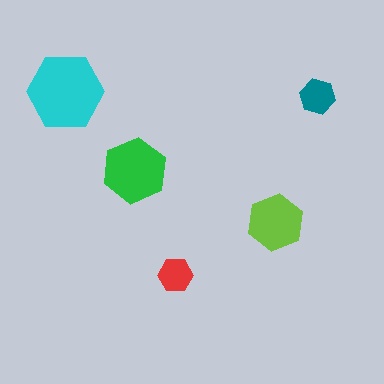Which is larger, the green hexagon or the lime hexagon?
The green one.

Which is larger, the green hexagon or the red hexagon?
The green one.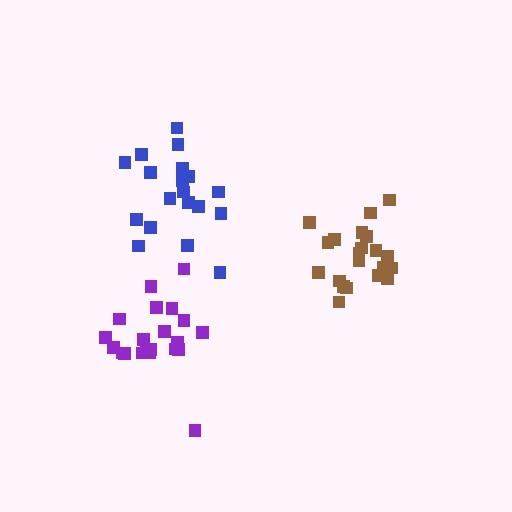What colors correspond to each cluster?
The clusters are colored: brown, purple, blue.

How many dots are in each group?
Group 1: 21 dots, Group 2: 21 dots, Group 3: 19 dots (61 total).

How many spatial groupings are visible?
There are 3 spatial groupings.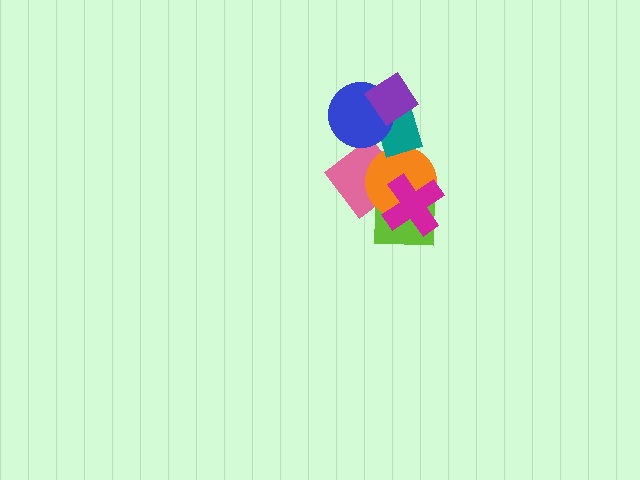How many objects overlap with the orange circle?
4 objects overlap with the orange circle.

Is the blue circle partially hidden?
Yes, it is partially covered by another shape.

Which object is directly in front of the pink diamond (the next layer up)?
The orange circle is directly in front of the pink diamond.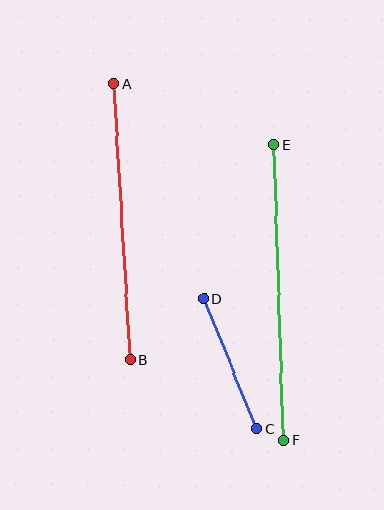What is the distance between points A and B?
The distance is approximately 276 pixels.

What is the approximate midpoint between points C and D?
The midpoint is at approximately (230, 364) pixels.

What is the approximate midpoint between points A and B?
The midpoint is at approximately (122, 222) pixels.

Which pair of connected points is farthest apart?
Points E and F are farthest apart.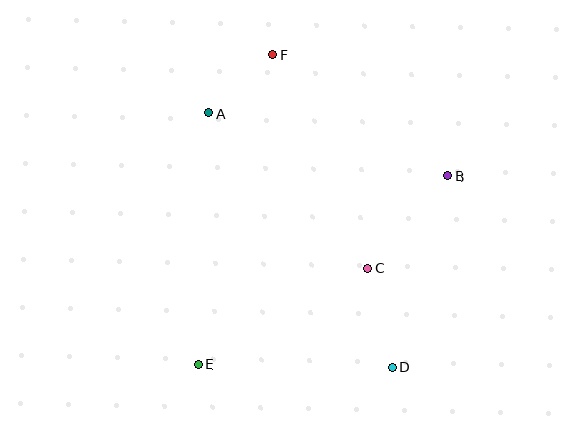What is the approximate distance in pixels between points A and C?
The distance between A and C is approximately 222 pixels.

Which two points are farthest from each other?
Points D and F are farthest from each other.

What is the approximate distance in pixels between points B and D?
The distance between B and D is approximately 199 pixels.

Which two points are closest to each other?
Points A and F are closest to each other.